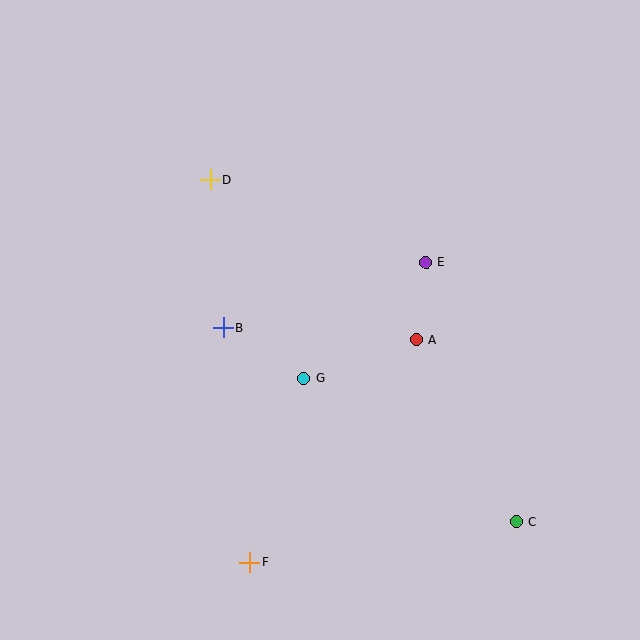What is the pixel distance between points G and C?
The distance between G and C is 257 pixels.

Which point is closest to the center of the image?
Point G at (303, 379) is closest to the center.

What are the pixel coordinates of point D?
Point D is at (210, 180).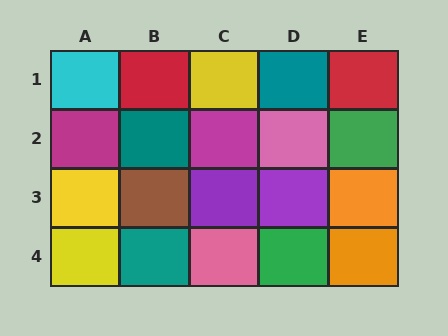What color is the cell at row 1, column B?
Red.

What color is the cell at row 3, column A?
Yellow.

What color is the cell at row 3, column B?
Brown.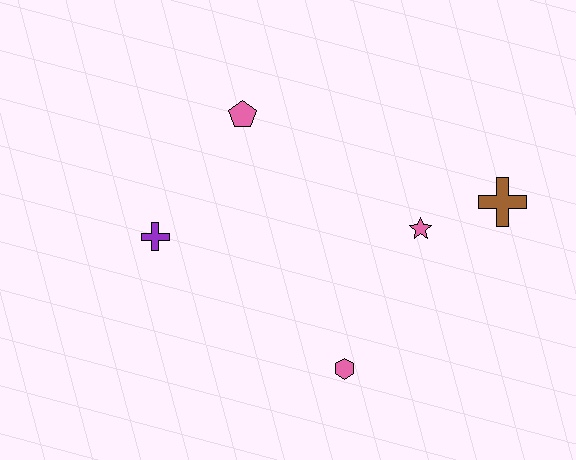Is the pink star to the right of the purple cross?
Yes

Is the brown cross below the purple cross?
No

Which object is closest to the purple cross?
The pink pentagon is closest to the purple cross.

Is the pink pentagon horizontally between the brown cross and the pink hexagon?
No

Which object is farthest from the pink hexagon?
The pink pentagon is farthest from the pink hexagon.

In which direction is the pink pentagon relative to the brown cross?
The pink pentagon is to the left of the brown cross.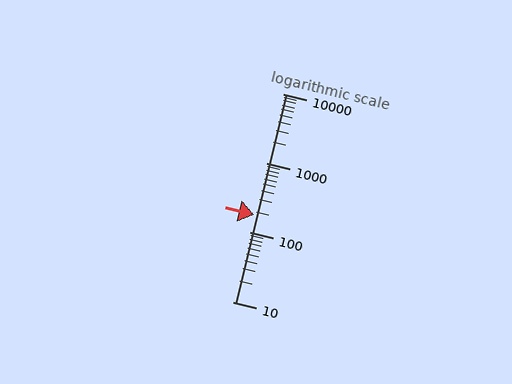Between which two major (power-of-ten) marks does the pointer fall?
The pointer is between 100 and 1000.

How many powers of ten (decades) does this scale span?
The scale spans 3 decades, from 10 to 10000.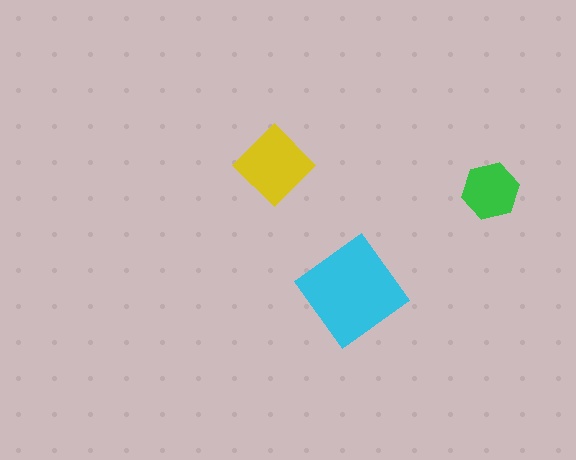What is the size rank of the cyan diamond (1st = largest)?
1st.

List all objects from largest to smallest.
The cyan diamond, the yellow diamond, the green hexagon.